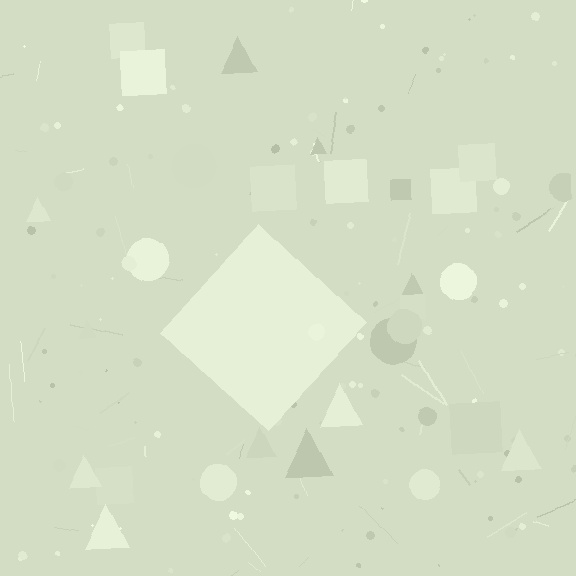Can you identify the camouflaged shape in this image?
The camouflaged shape is a diamond.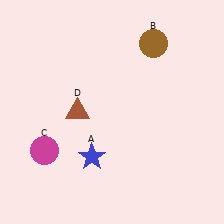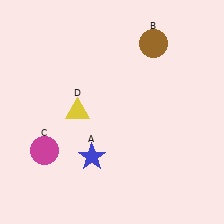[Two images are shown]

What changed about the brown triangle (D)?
In Image 1, D is brown. In Image 2, it changed to yellow.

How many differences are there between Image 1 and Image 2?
There is 1 difference between the two images.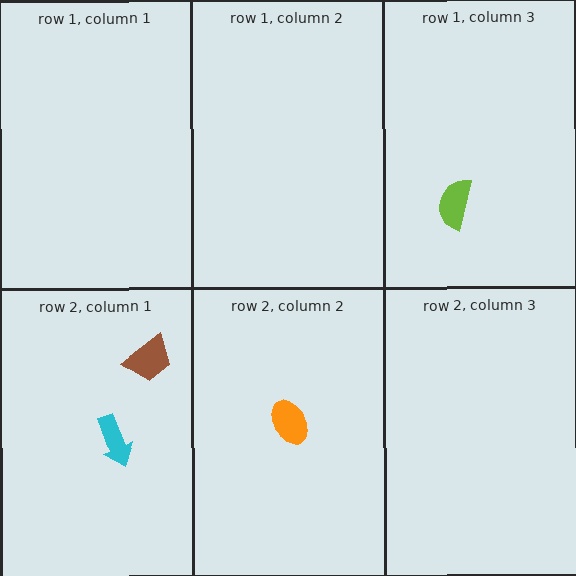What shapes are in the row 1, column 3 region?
The lime semicircle.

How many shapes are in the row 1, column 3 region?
1.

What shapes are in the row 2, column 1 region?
The cyan arrow, the brown trapezoid.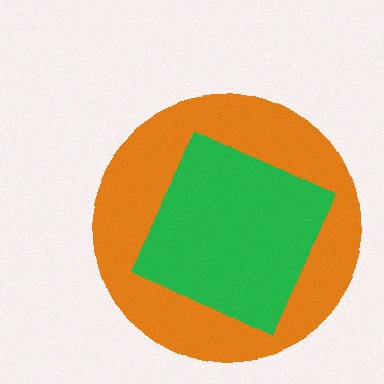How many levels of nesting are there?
2.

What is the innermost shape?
The green square.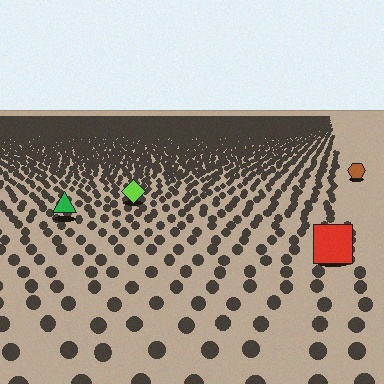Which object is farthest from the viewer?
The brown hexagon is farthest from the viewer. It appears smaller and the ground texture around it is denser.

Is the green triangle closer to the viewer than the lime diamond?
Yes. The green triangle is closer — you can tell from the texture gradient: the ground texture is coarser near it.